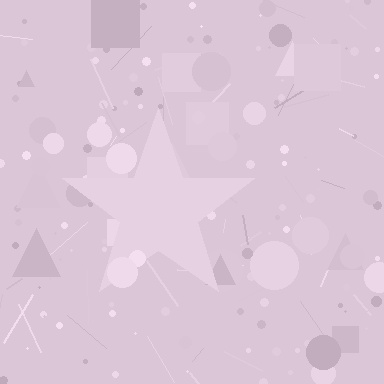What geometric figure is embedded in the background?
A star is embedded in the background.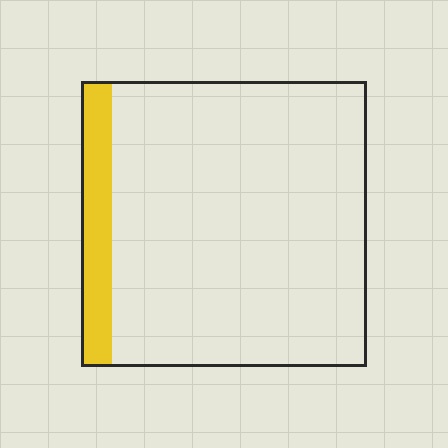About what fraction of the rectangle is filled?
About one tenth (1/10).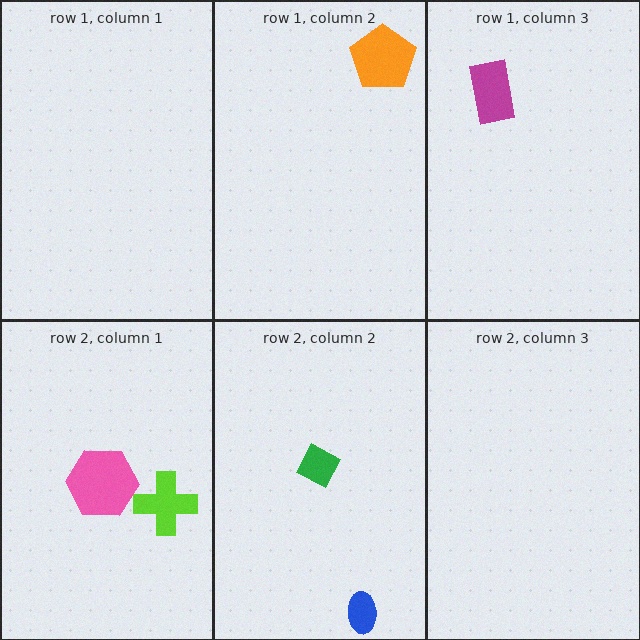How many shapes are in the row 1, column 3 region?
1.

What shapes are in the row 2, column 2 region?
The green diamond, the blue ellipse.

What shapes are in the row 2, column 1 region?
The lime cross, the pink hexagon.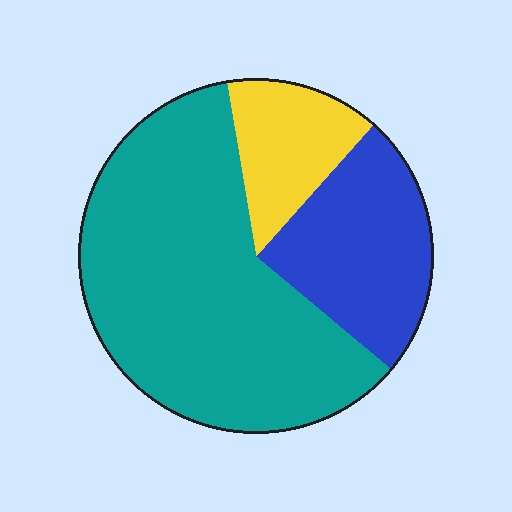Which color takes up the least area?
Yellow, at roughly 15%.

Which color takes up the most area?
Teal, at roughly 60%.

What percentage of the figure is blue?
Blue takes up less than a quarter of the figure.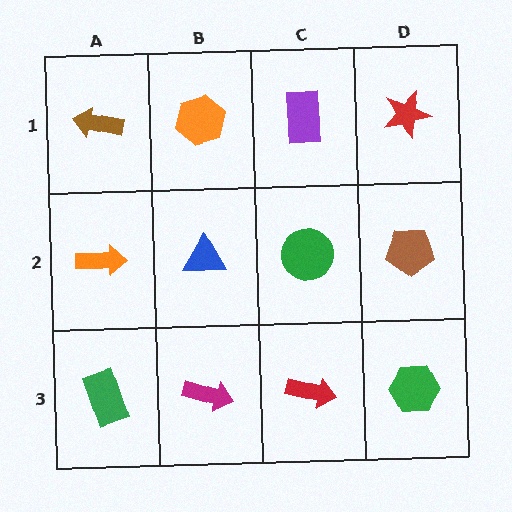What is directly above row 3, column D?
A brown pentagon.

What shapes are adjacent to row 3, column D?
A brown pentagon (row 2, column D), a red arrow (row 3, column C).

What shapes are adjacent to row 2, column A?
A brown arrow (row 1, column A), a green rectangle (row 3, column A), a blue triangle (row 2, column B).